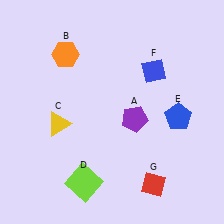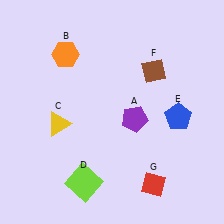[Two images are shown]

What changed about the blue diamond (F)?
In Image 1, F is blue. In Image 2, it changed to brown.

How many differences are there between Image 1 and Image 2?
There is 1 difference between the two images.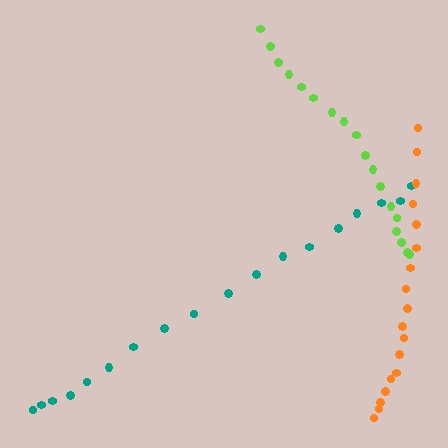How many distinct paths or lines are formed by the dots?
There are 3 distinct paths.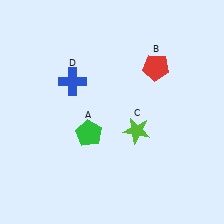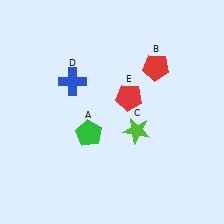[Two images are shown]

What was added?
A red pentagon (E) was added in Image 2.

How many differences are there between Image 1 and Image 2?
There is 1 difference between the two images.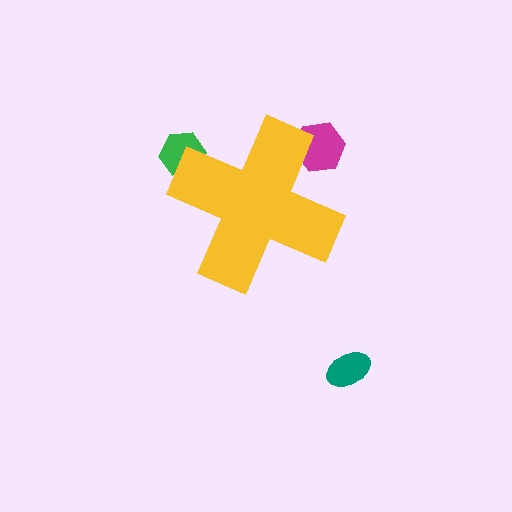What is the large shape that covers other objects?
A yellow cross.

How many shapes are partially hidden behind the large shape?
2 shapes are partially hidden.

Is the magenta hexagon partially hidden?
Yes, the magenta hexagon is partially hidden behind the yellow cross.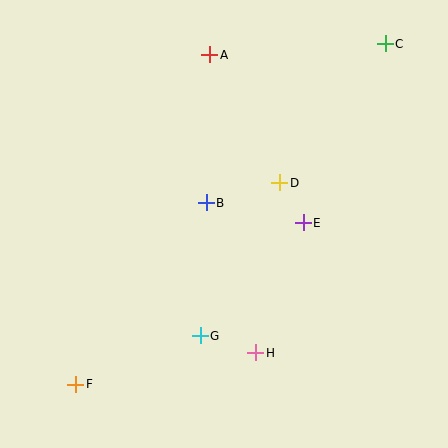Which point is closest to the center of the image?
Point B at (206, 203) is closest to the center.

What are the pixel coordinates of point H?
Point H is at (256, 353).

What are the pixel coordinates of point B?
Point B is at (206, 203).